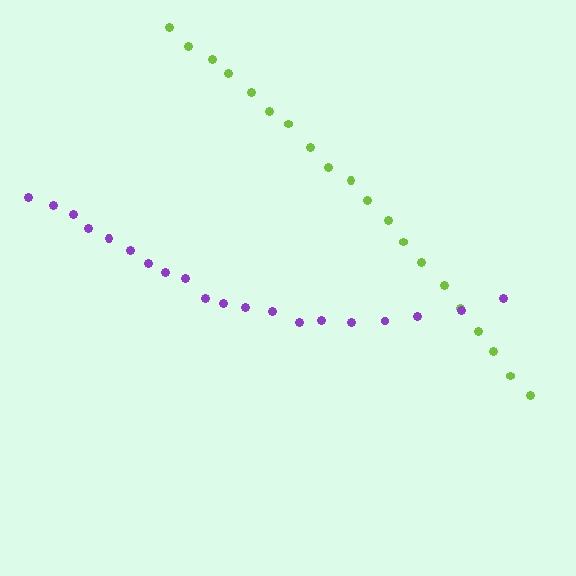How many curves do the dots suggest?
There are 2 distinct paths.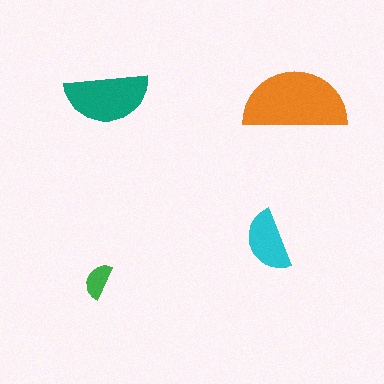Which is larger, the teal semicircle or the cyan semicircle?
The teal one.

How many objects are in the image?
There are 4 objects in the image.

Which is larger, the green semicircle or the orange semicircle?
The orange one.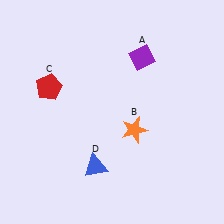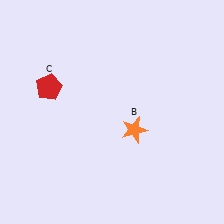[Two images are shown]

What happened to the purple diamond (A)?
The purple diamond (A) was removed in Image 2. It was in the top-right area of Image 1.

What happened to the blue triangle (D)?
The blue triangle (D) was removed in Image 2. It was in the bottom-left area of Image 1.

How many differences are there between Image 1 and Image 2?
There are 2 differences between the two images.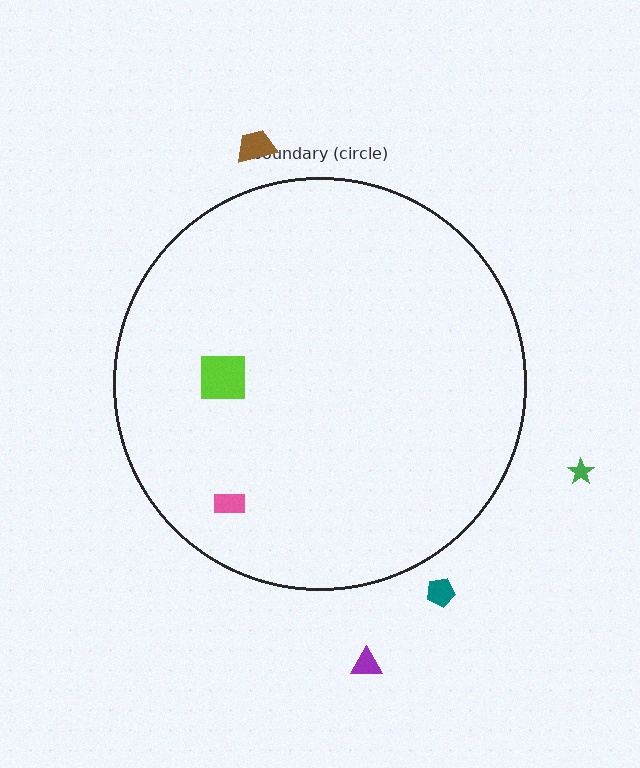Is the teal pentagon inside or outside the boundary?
Outside.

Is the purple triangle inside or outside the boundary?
Outside.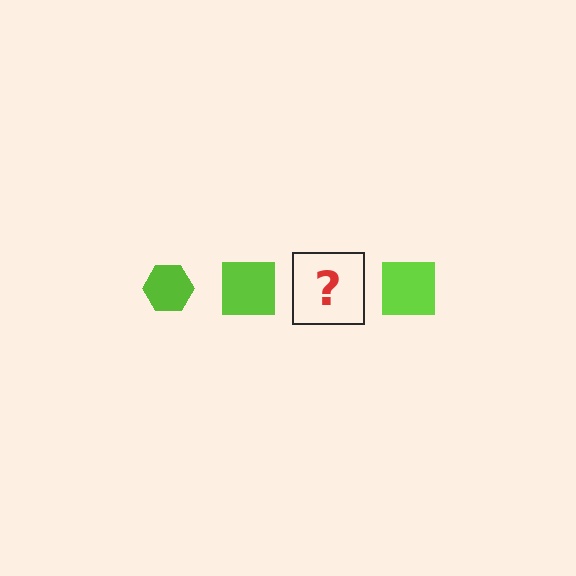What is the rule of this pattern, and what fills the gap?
The rule is that the pattern cycles through hexagon, square shapes in lime. The gap should be filled with a lime hexagon.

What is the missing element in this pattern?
The missing element is a lime hexagon.